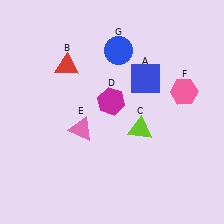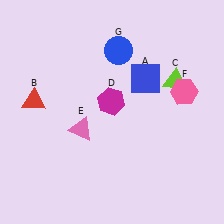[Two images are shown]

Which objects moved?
The objects that moved are: the red triangle (B), the lime triangle (C).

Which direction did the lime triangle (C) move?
The lime triangle (C) moved up.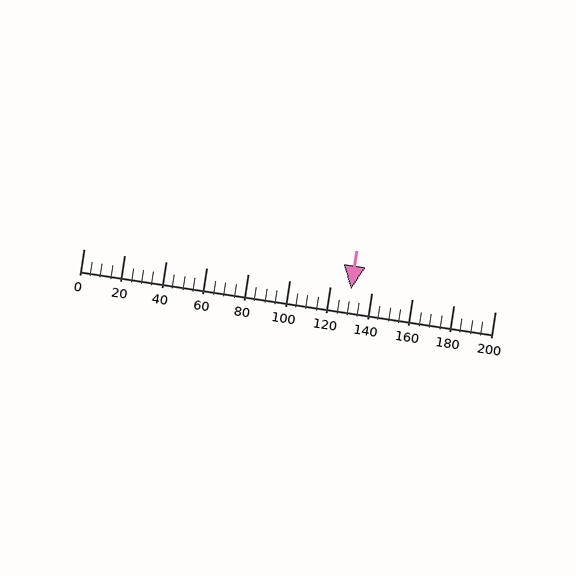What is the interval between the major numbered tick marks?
The major tick marks are spaced 20 units apart.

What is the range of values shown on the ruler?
The ruler shows values from 0 to 200.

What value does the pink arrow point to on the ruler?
The pink arrow points to approximately 130.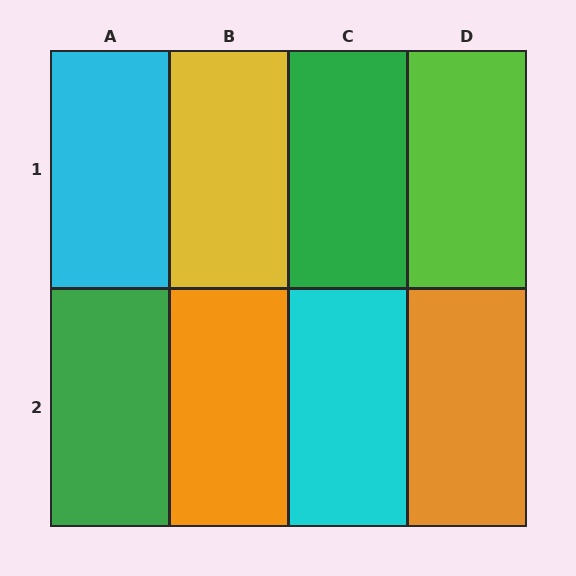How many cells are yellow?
1 cell is yellow.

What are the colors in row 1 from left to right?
Cyan, yellow, green, lime.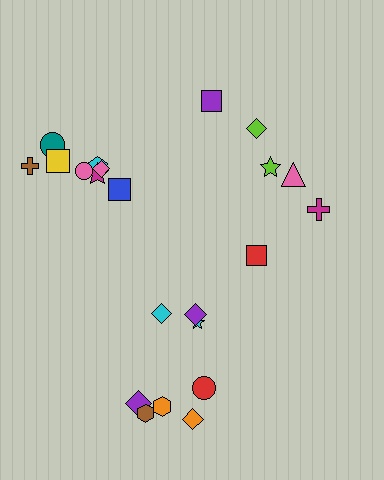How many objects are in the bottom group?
There are 8 objects.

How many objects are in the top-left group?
There are 8 objects.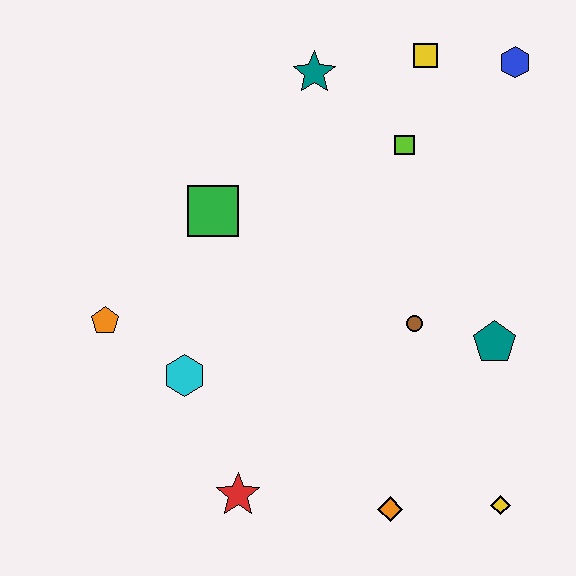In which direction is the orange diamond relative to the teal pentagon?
The orange diamond is below the teal pentagon.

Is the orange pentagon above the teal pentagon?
Yes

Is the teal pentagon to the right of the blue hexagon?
No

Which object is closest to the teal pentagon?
The brown circle is closest to the teal pentagon.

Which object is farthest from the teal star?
The yellow diamond is farthest from the teal star.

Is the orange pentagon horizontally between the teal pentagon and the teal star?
No